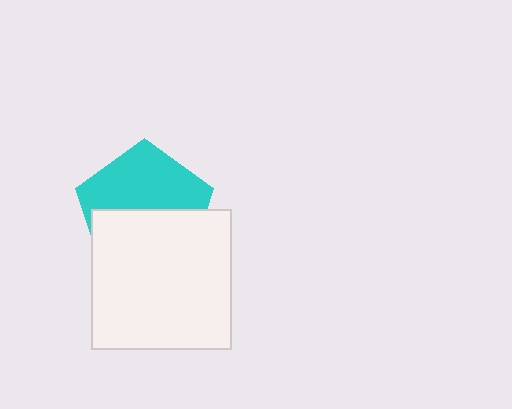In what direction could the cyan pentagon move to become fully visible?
The cyan pentagon could move up. That would shift it out from behind the white square entirely.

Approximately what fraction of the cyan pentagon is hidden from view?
Roughly 49% of the cyan pentagon is hidden behind the white square.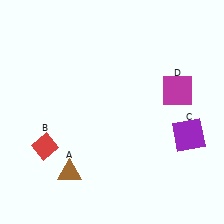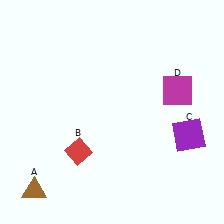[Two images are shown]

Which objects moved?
The objects that moved are: the brown triangle (A), the red diamond (B).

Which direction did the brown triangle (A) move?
The brown triangle (A) moved left.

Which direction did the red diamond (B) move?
The red diamond (B) moved right.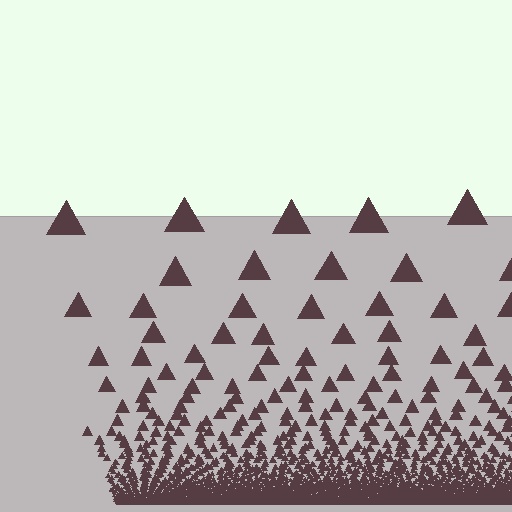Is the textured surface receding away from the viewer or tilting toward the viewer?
The surface appears to tilt toward the viewer. Texture elements get larger and sparser toward the top.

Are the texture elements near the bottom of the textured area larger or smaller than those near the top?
Smaller. The gradient is inverted — elements near the bottom are smaller and denser.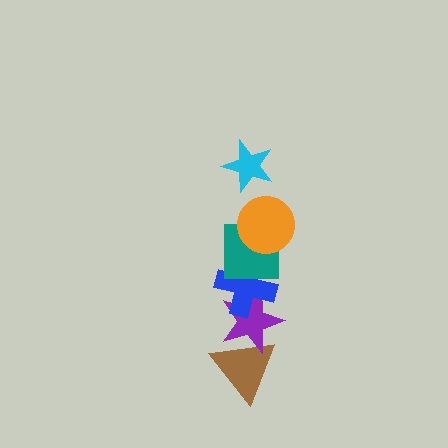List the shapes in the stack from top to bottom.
From top to bottom: the cyan star, the orange circle, the teal square, the blue cross, the purple star, the brown triangle.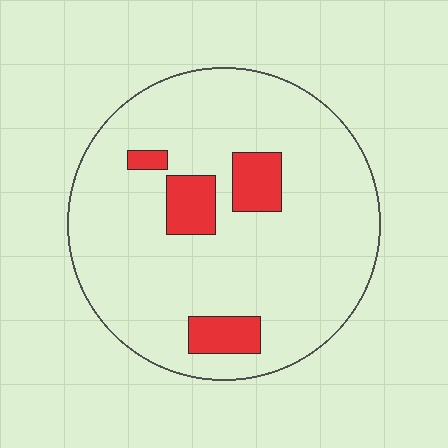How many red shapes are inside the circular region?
4.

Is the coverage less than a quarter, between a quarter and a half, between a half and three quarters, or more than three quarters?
Less than a quarter.